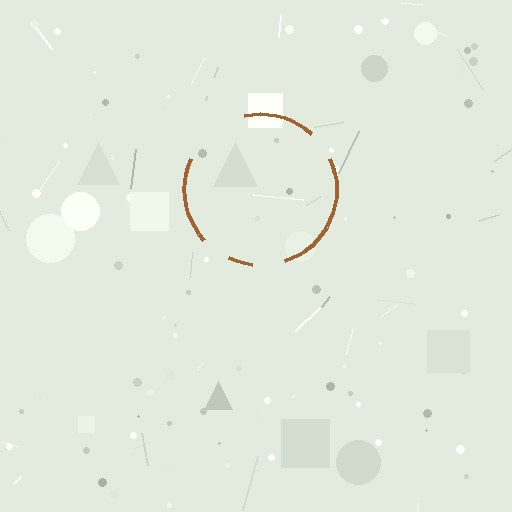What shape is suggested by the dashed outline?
The dashed outline suggests a circle.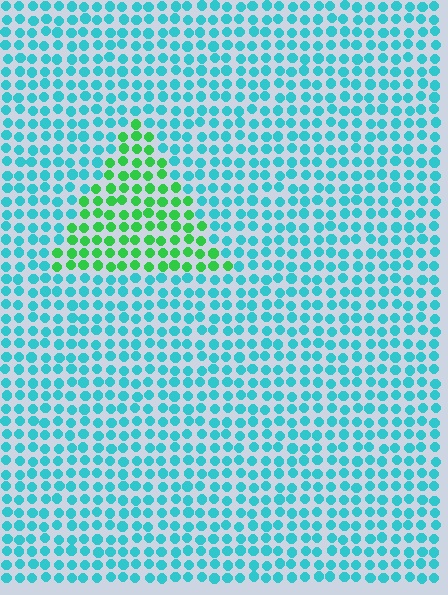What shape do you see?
I see a triangle.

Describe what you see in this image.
The image is filled with small cyan elements in a uniform arrangement. A triangle-shaped region is visible where the elements are tinted to a slightly different hue, forming a subtle color boundary.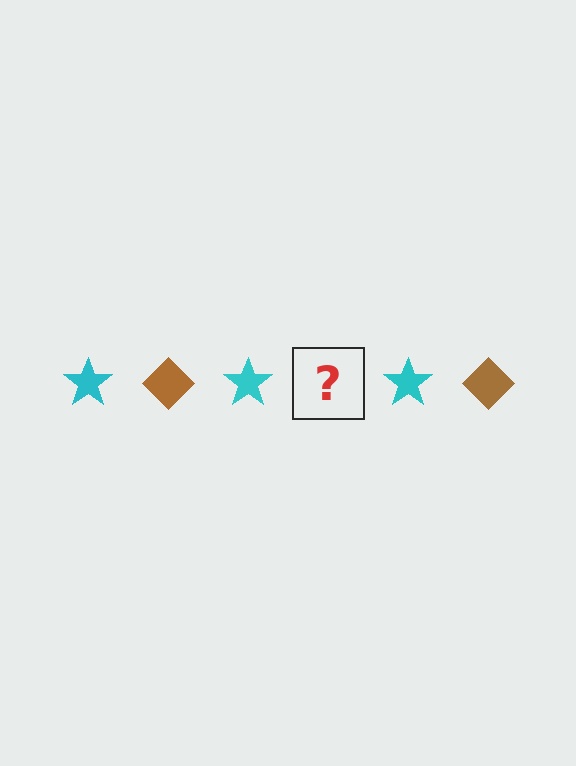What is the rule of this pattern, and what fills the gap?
The rule is that the pattern alternates between cyan star and brown diamond. The gap should be filled with a brown diamond.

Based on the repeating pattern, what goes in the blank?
The blank should be a brown diamond.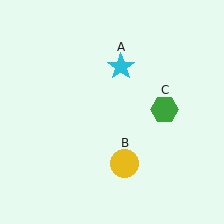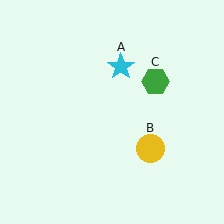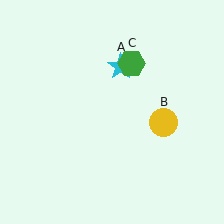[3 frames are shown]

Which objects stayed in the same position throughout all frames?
Cyan star (object A) remained stationary.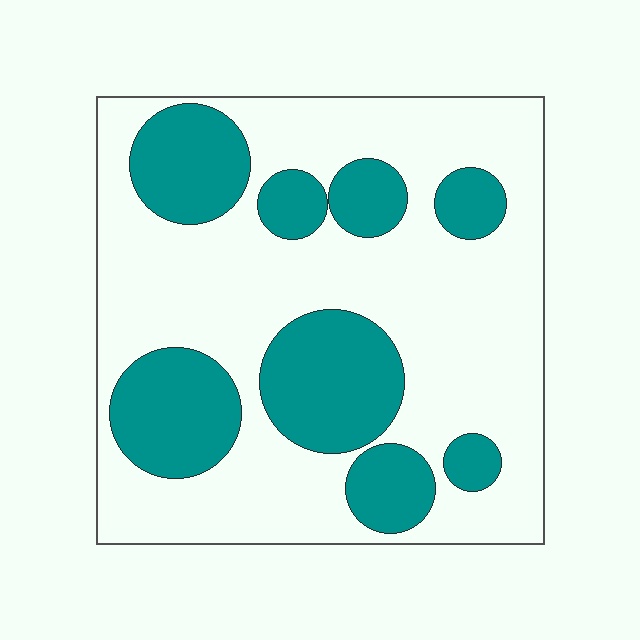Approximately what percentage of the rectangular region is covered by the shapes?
Approximately 30%.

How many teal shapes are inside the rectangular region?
8.